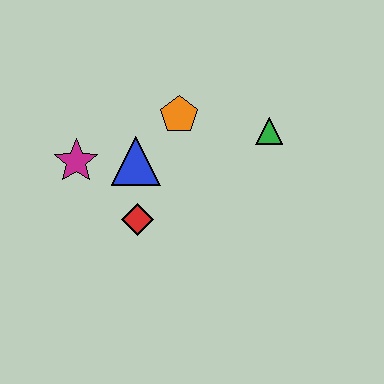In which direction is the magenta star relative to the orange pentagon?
The magenta star is to the left of the orange pentagon.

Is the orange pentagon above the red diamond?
Yes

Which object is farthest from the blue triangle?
The green triangle is farthest from the blue triangle.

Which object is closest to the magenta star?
The blue triangle is closest to the magenta star.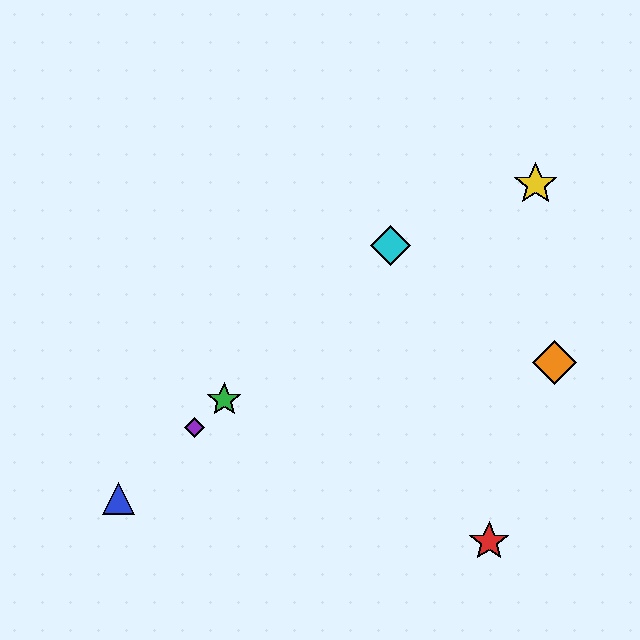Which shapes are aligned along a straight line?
The blue triangle, the green star, the purple diamond, the cyan diamond are aligned along a straight line.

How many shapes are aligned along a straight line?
4 shapes (the blue triangle, the green star, the purple diamond, the cyan diamond) are aligned along a straight line.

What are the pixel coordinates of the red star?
The red star is at (489, 542).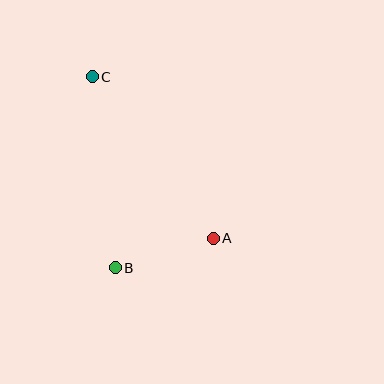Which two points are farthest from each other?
Points A and C are farthest from each other.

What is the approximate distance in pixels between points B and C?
The distance between B and C is approximately 192 pixels.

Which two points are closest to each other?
Points A and B are closest to each other.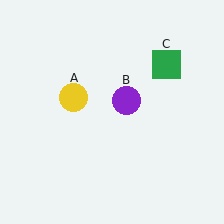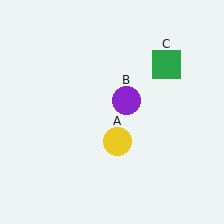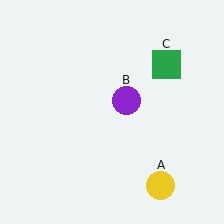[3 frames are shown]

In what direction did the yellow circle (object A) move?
The yellow circle (object A) moved down and to the right.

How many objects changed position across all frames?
1 object changed position: yellow circle (object A).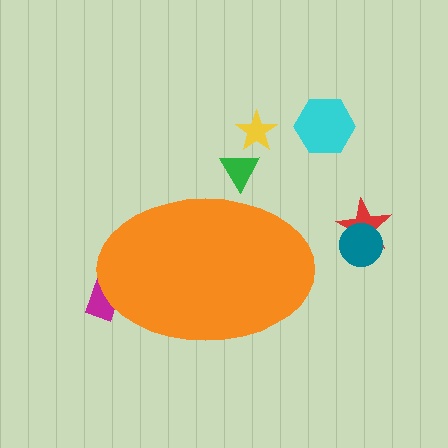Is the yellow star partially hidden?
No, the yellow star is fully visible.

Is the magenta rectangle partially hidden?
Yes, the magenta rectangle is partially hidden behind the orange ellipse.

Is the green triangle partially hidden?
Yes, the green triangle is partially hidden behind the orange ellipse.